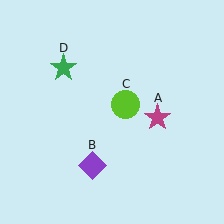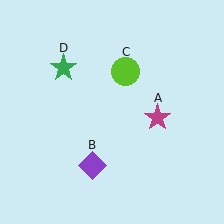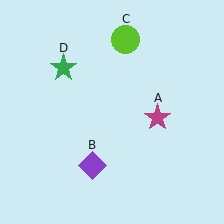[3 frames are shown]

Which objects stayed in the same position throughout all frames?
Magenta star (object A) and purple diamond (object B) and green star (object D) remained stationary.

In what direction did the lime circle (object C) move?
The lime circle (object C) moved up.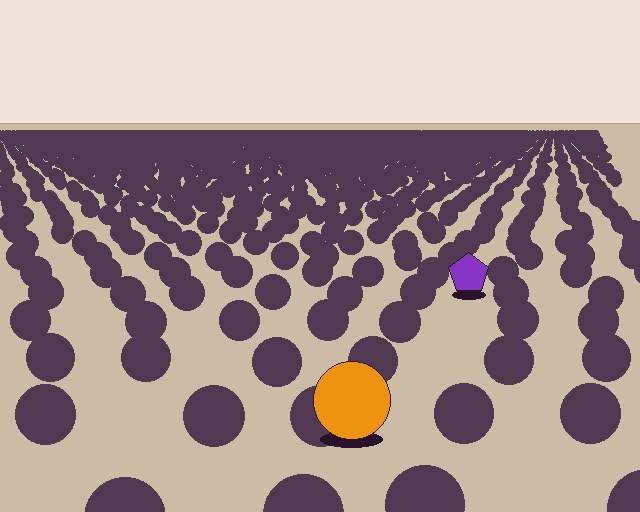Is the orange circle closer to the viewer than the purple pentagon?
Yes. The orange circle is closer — you can tell from the texture gradient: the ground texture is coarser near it.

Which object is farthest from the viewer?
The purple pentagon is farthest from the viewer. It appears smaller and the ground texture around it is denser.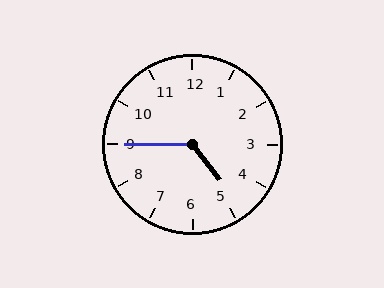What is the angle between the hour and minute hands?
Approximately 128 degrees.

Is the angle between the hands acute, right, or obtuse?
It is obtuse.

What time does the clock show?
4:45.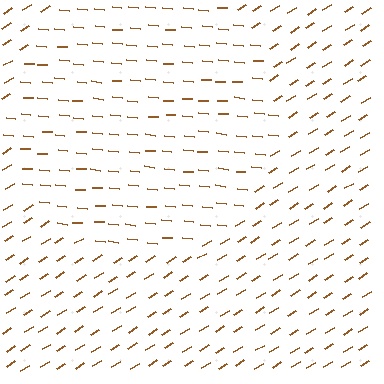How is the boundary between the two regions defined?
The boundary is defined purely by a change in line orientation (approximately 36 degrees difference). All lines are the same color and thickness.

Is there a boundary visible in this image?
Yes, there is a texture boundary formed by a change in line orientation.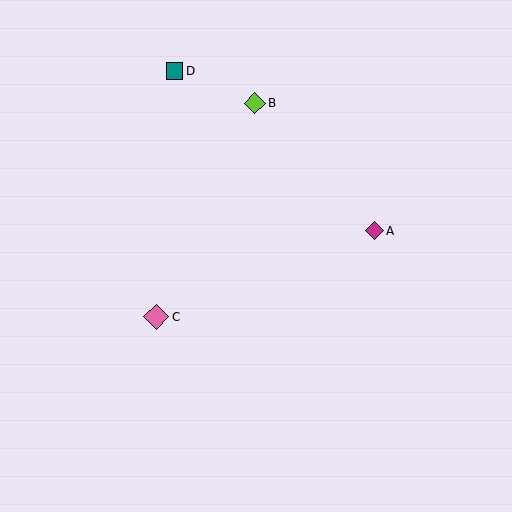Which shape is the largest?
The pink diamond (labeled C) is the largest.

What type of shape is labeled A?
Shape A is a magenta diamond.